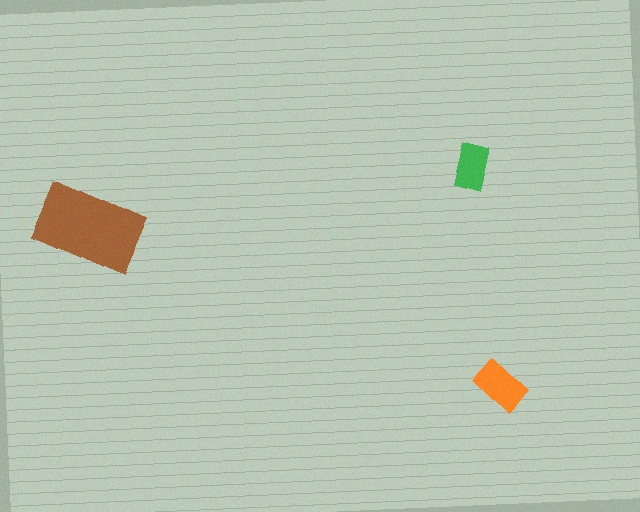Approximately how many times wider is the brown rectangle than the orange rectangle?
About 2 times wider.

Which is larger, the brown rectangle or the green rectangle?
The brown one.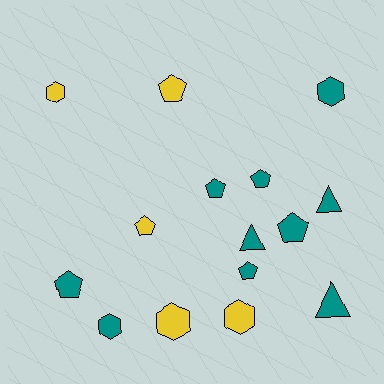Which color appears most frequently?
Teal, with 10 objects.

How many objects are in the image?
There are 15 objects.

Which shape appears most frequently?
Pentagon, with 7 objects.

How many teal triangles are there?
There are 3 teal triangles.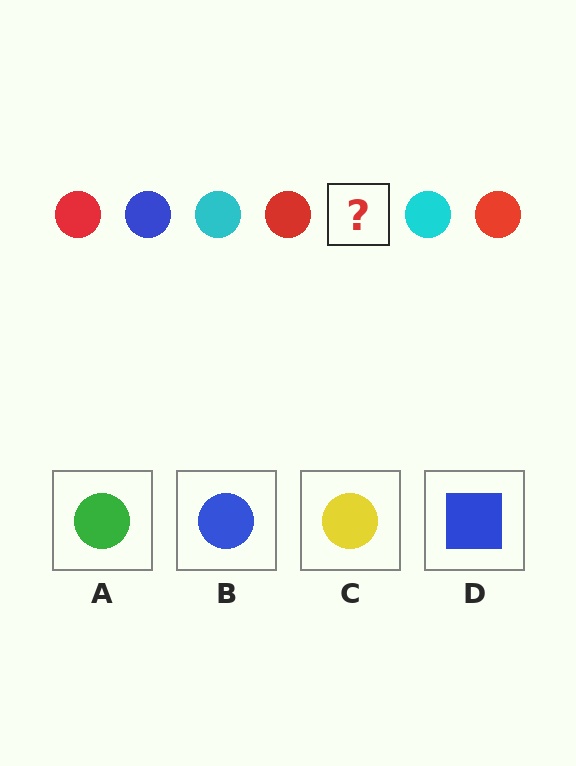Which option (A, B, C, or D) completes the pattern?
B.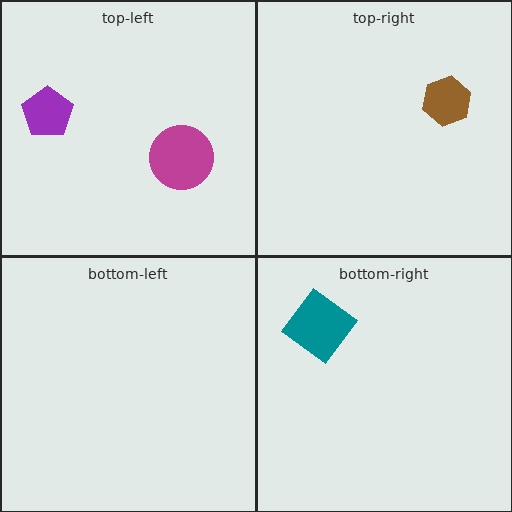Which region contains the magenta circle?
The top-left region.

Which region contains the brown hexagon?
The top-right region.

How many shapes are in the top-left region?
2.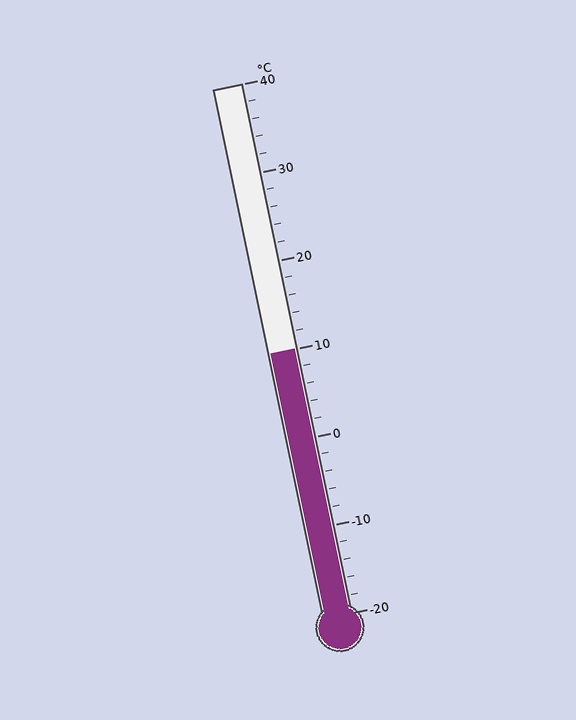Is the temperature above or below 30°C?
The temperature is below 30°C.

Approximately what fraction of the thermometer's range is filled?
The thermometer is filled to approximately 50% of its range.